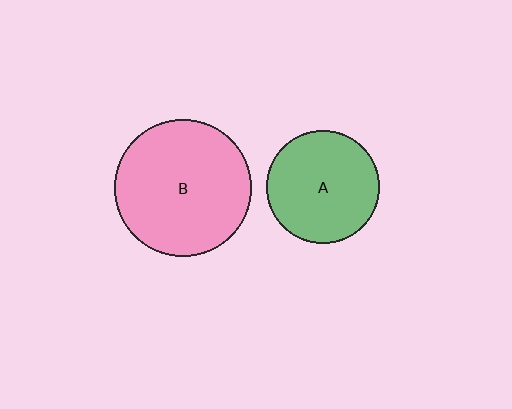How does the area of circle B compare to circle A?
Approximately 1.5 times.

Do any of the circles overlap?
No, none of the circles overlap.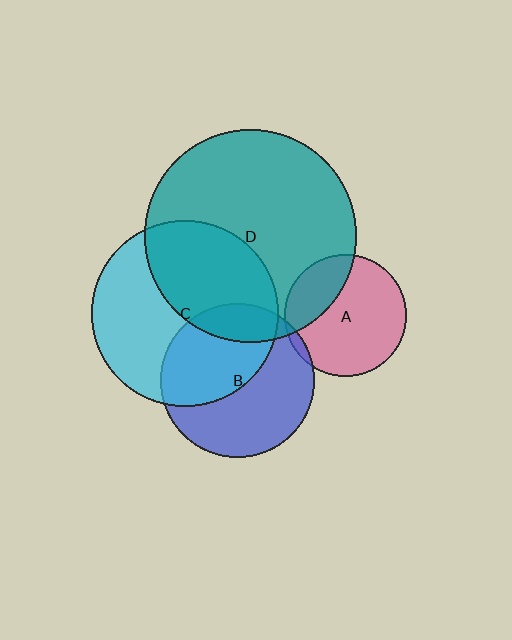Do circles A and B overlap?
Yes.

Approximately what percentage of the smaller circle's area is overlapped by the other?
Approximately 5%.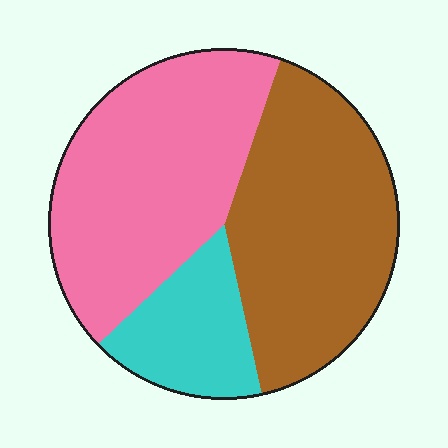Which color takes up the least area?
Cyan, at roughly 15%.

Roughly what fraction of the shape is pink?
Pink takes up about two fifths (2/5) of the shape.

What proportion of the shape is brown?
Brown takes up about two fifths (2/5) of the shape.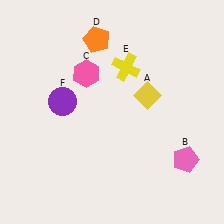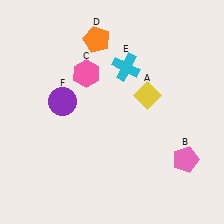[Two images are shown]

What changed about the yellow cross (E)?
In Image 1, E is yellow. In Image 2, it changed to cyan.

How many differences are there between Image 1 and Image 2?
There is 1 difference between the two images.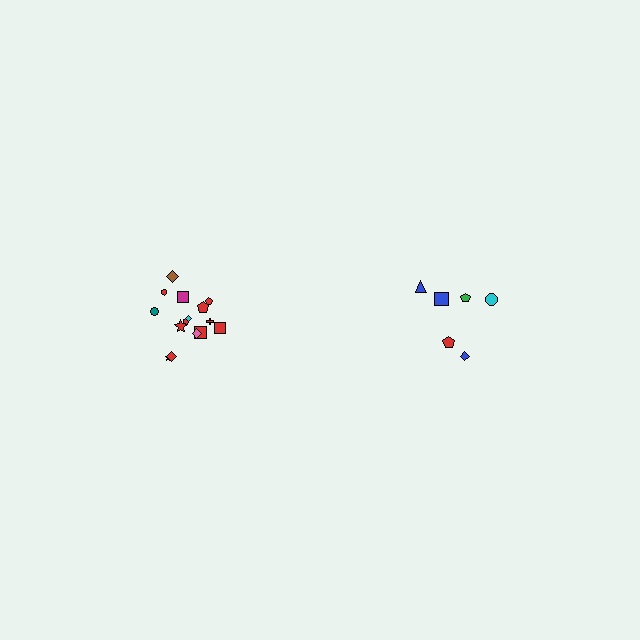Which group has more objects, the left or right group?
The left group.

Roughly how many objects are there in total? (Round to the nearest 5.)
Roughly 20 objects in total.